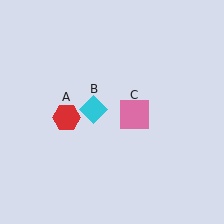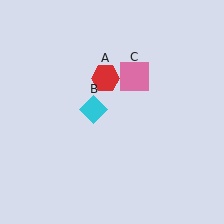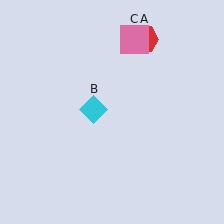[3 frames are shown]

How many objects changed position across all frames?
2 objects changed position: red hexagon (object A), pink square (object C).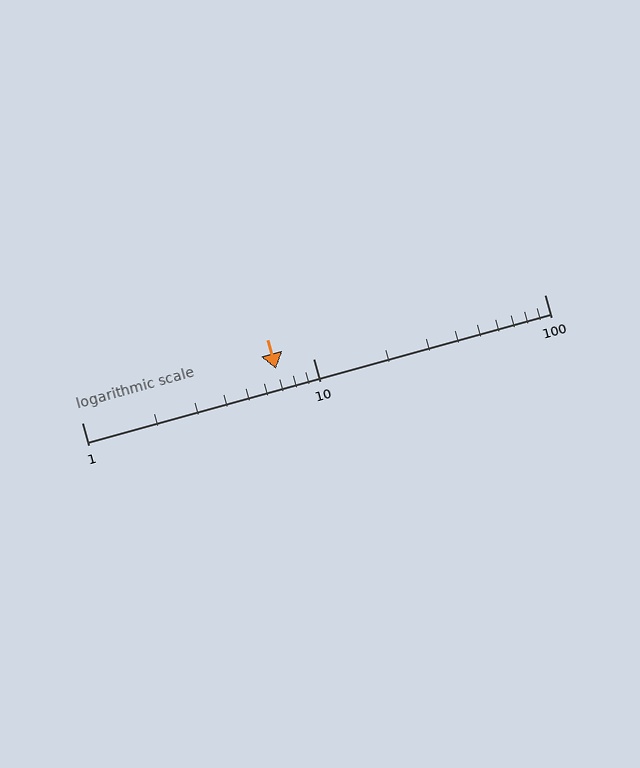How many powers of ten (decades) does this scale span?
The scale spans 2 decades, from 1 to 100.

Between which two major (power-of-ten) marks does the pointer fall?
The pointer is between 1 and 10.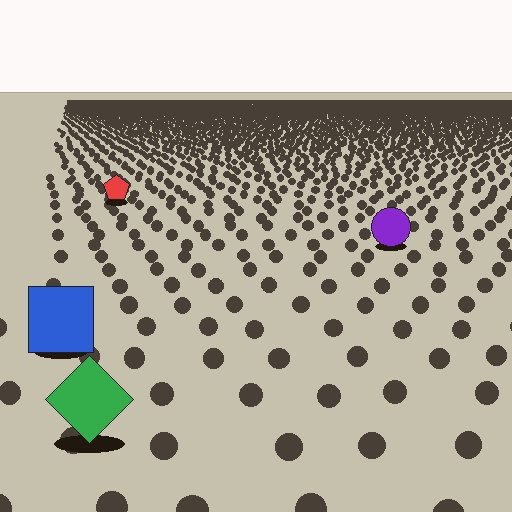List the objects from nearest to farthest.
From nearest to farthest: the green diamond, the blue square, the purple circle, the red pentagon.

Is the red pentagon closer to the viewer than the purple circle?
No. The purple circle is closer — you can tell from the texture gradient: the ground texture is coarser near it.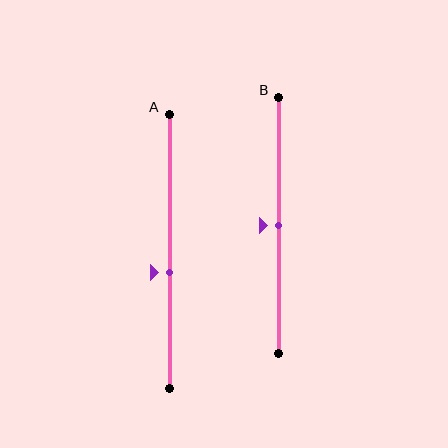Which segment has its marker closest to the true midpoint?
Segment B has its marker closest to the true midpoint.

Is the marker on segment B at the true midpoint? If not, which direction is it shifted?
Yes, the marker on segment B is at the true midpoint.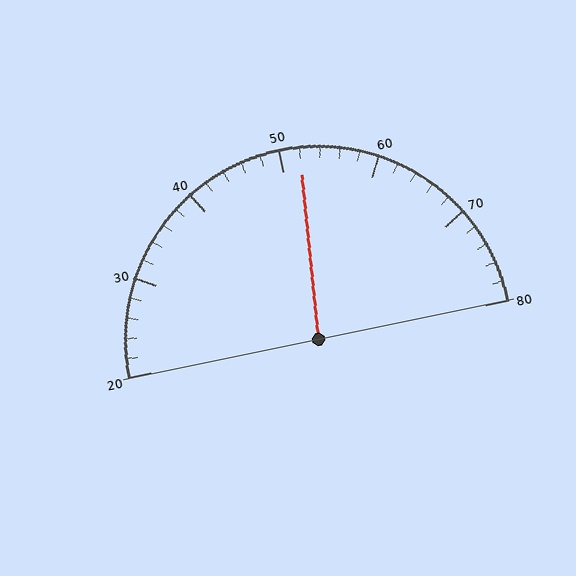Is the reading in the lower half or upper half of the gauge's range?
The reading is in the upper half of the range (20 to 80).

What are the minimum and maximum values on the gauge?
The gauge ranges from 20 to 80.